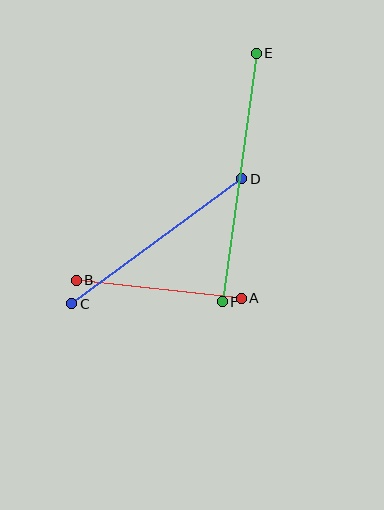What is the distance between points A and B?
The distance is approximately 166 pixels.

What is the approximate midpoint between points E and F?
The midpoint is at approximately (239, 177) pixels.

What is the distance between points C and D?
The distance is approximately 211 pixels.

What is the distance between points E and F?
The distance is approximately 251 pixels.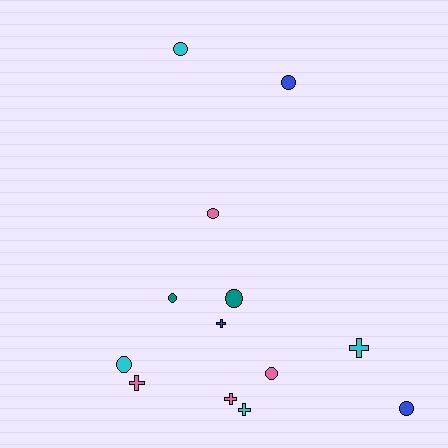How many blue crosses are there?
There is 1 blue cross.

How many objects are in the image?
There are 13 objects.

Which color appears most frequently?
Pink, with 4 objects.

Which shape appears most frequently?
Circle, with 8 objects.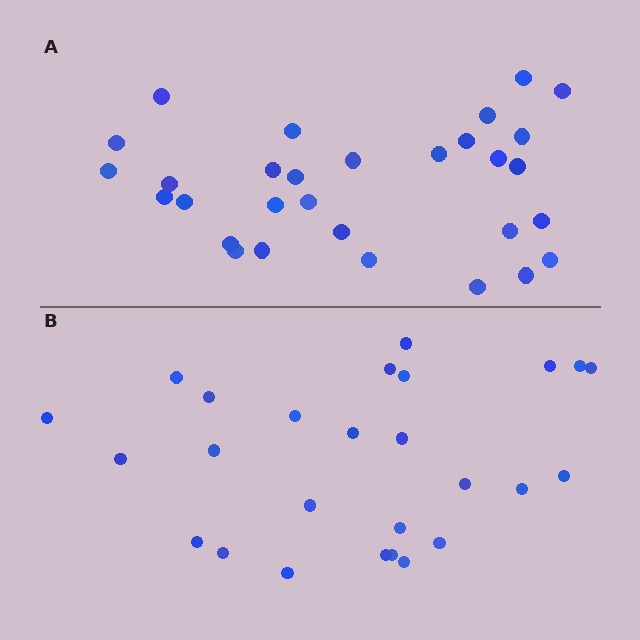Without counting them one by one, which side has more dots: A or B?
Region A (the top region) has more dots.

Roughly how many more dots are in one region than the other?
Region A has about 4 more dots than region B.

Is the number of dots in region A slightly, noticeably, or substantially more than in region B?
Region A has only slightly more — the two regions are fairly close. The ratio is roughly 1.2 to 1.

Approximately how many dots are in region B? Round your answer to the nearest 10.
About 30 dots. (The exact count is 26, which rounds to 30.)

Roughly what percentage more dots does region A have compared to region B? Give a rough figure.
About 15% more.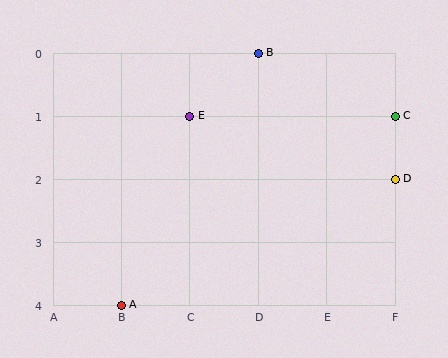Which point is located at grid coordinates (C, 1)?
Point E is at (C, 1).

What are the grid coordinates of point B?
Point B is at grid coordinates (D, 0).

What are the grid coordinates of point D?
Point D is at grid coordinates (F, 2).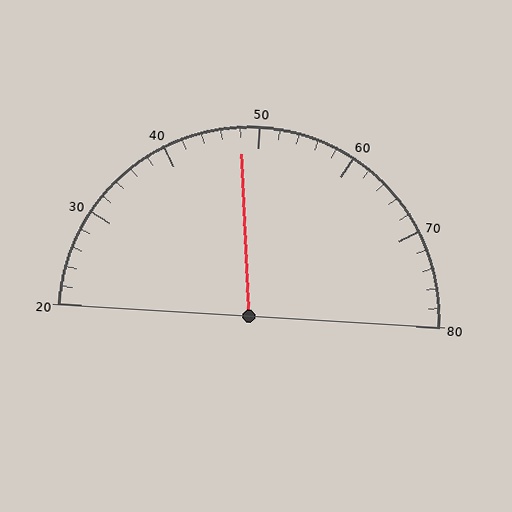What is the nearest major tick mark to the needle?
The nearest major tick mark is 50.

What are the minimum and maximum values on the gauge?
The gauge ranges from 20 to 80.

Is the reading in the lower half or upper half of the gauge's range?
The reading is in the lower half of the range (20 to 80).